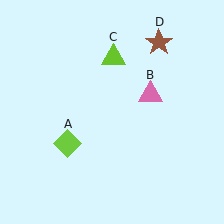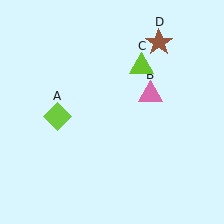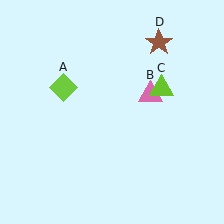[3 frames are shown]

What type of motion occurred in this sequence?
The lime diamond (object A), lime triangle (object C) rotated clockwise around the center of the scene.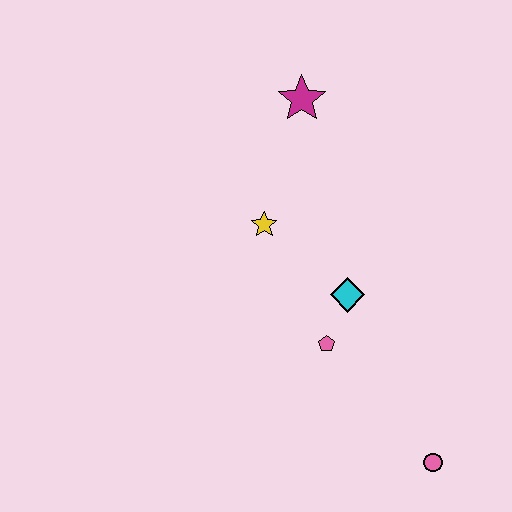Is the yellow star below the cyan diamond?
No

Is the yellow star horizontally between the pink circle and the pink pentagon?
No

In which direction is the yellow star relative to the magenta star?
The yellow star is below the magenta star.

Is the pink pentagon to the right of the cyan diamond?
No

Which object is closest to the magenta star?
The yellow star is closest to the magenta star.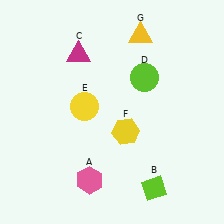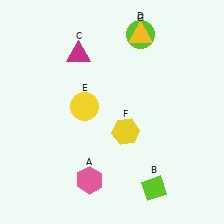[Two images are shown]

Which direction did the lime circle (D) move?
The lime circle (D) moved up.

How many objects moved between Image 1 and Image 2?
1 object moved between the two images.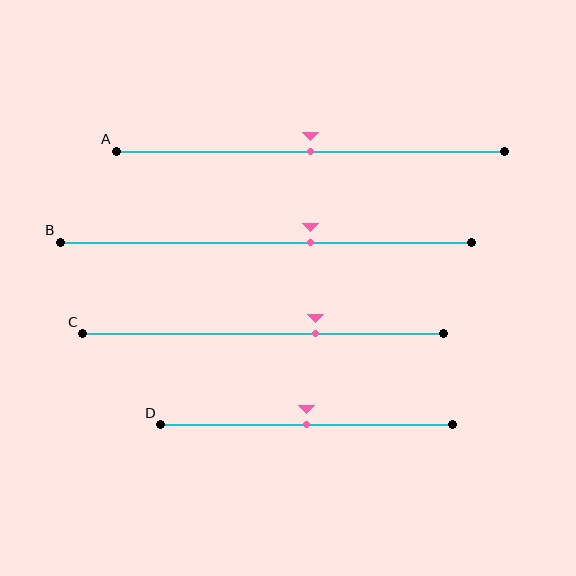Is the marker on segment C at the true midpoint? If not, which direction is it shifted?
No, the marker on segment C is shifted to the right by about 15% of the segment length.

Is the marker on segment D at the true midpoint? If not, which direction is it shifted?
Yes, the marker on segment D is at the true midpoint.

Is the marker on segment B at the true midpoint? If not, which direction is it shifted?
No, the marker on segment B is shifted to the right by about 11% of the segment length.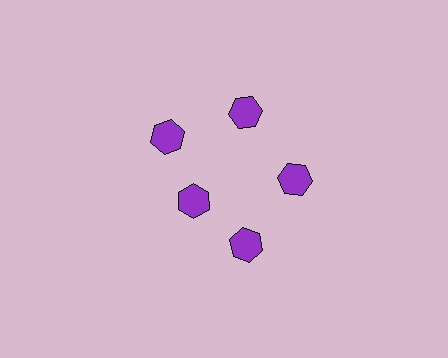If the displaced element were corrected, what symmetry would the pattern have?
It would have 5-fold rotational symmetry — the pattern would map onto itself every 72 degrees.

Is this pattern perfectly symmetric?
No. The 5 purple hexagons are arranged in a ring, but one element near the 8 o'clock position is pulled inward toward the center, breaking the 5-fold rotational symmetry.